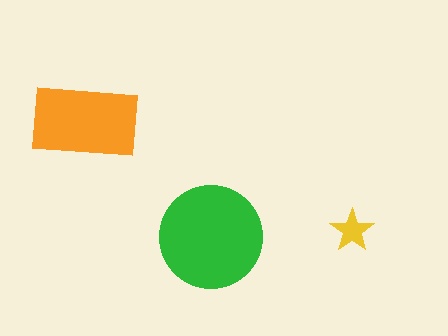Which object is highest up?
The orange rectangle is topmost.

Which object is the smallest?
The yellow star.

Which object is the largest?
The green circle.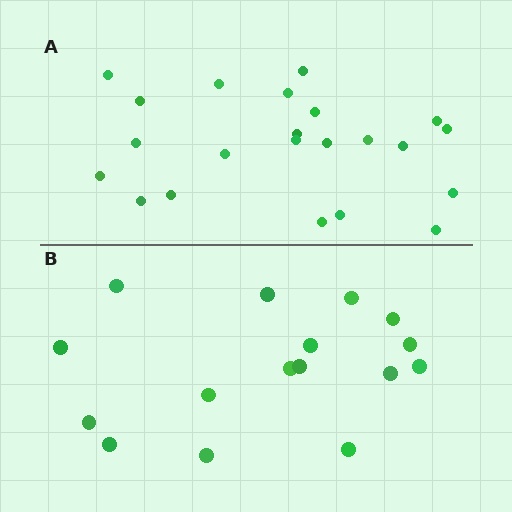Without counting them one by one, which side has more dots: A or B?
Region A (the top region) has more dots.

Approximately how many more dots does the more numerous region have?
Region A has about 6 more dots than region B.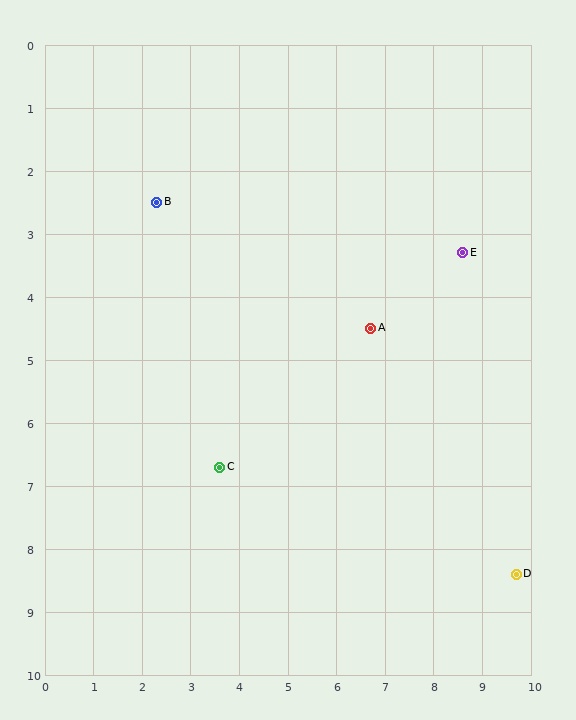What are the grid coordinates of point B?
Point B is at approximately (2.3, 2.5).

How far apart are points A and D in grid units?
Points A and D are about 4.9 grid units apart.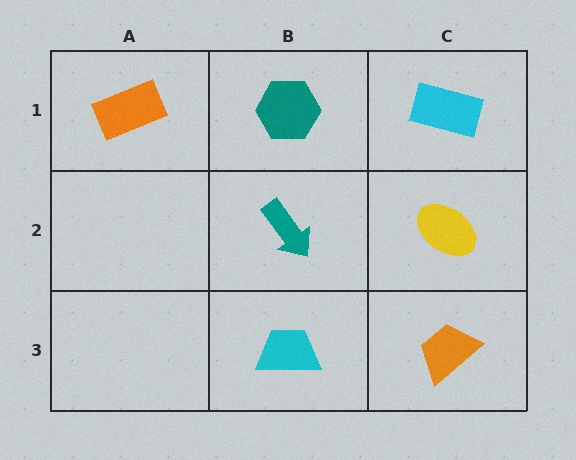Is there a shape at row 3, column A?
No, that cell is empty.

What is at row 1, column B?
A teal hexagon.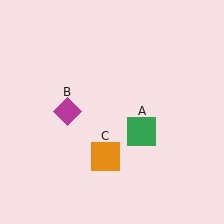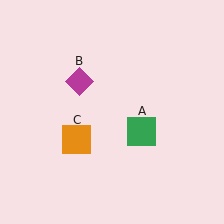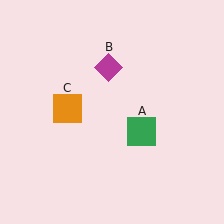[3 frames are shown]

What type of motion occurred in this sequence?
The magenta diamond (object B), orange square (object C) rotated clockwise around the center of the scene.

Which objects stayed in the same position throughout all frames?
Green square (object A) remained stationary.